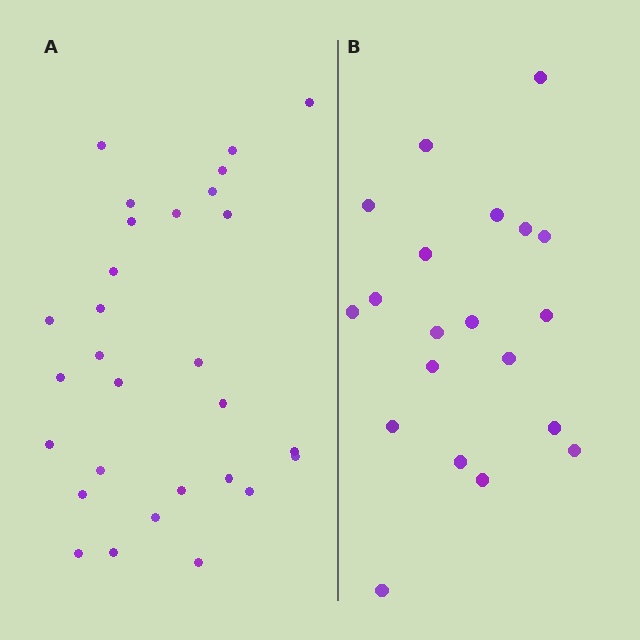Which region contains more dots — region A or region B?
Region A (the left region) has more dots.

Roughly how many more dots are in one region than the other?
Region A has roughly 8 or so more dots than region B.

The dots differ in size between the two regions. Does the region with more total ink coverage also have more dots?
No. Region B has more total ink coverage because its dots are larger, but region A actually contains more individual dots. Total area can be misleading — the number of items is what matters here.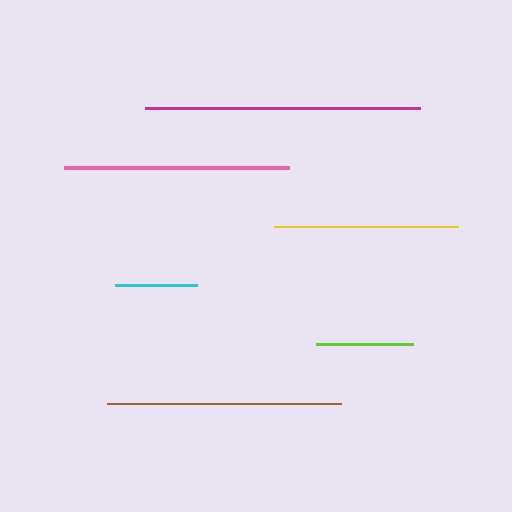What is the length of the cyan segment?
The cyan segment is approximately 82 pixels long.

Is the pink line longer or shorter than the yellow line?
The pink line is longer than the yellow line.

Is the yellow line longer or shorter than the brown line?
The brown line is longer than the yellow line.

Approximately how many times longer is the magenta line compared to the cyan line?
The magenta line is approximately 3.4 times the length of the cyan line.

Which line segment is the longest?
The magenta line is the longest at approximately 275 pixels.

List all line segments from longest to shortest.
From longest to shortest: magenta, brown, pink, yellow, lime, cyan.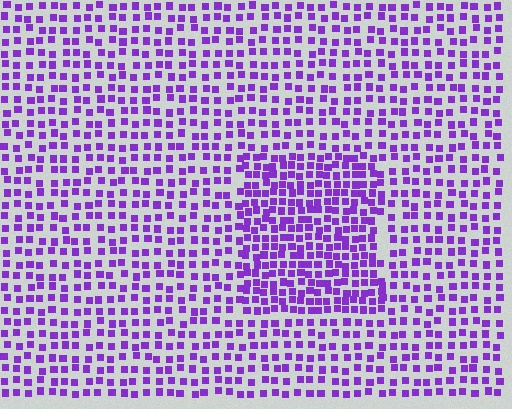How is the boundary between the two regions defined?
The boundary is defined by a change in element density (approximately 1.7x ratio). All elements are the same color, size, and shape.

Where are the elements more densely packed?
The elements are more densely packed inside the rectangle boundary.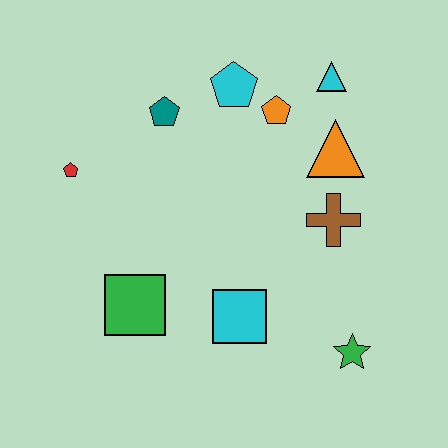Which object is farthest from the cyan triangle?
The green square is farthest from the cyan triangle.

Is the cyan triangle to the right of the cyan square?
Yes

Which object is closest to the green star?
The cyan square is closest to the green star.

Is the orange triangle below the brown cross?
No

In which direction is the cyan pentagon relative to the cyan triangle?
The cyan pentagon is to the left of the cyan triangle.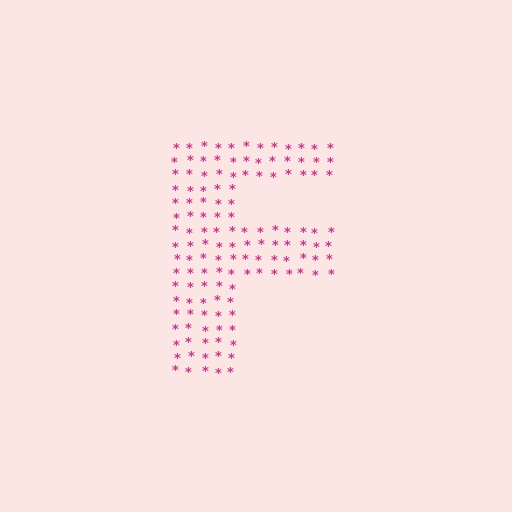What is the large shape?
The large shape is the letter F.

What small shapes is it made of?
It is made of small asterisks.